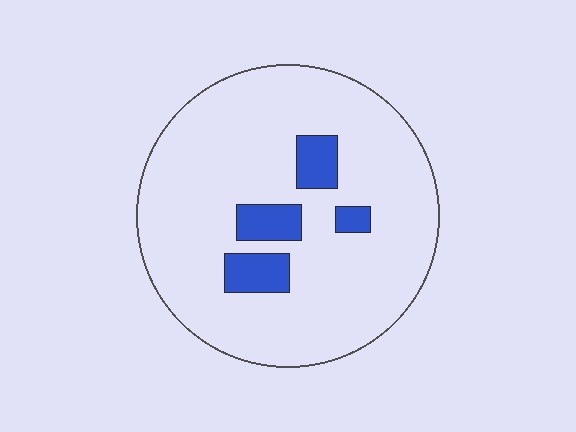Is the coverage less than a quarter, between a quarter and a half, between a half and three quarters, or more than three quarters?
Less than a quarter.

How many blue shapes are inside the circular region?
4.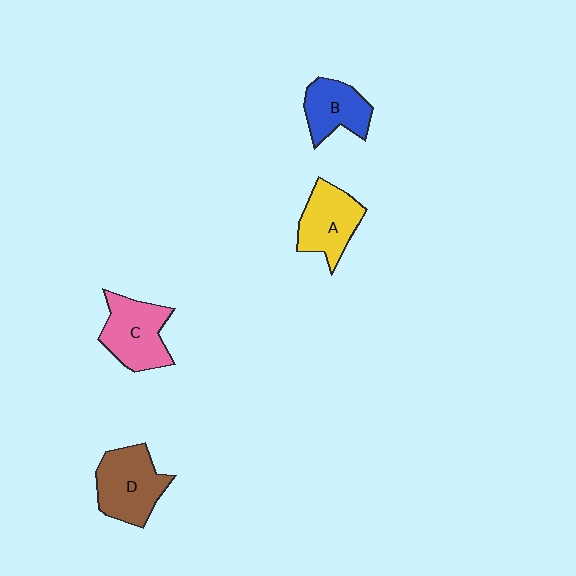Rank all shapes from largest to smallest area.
From largest to smallest: D (brown), C (pink), A (yellow), B (blue).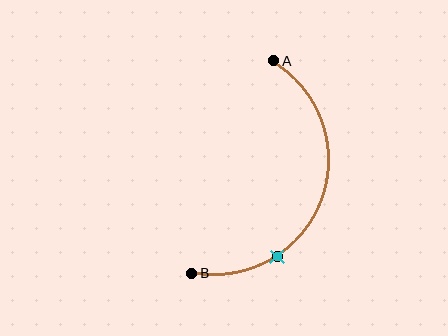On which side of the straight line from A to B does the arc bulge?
The arc bulges to the right of the straight line connecting A and B.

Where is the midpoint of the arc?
The arc midpoint is the point on the curve farthest from the straight line joining A and B. It sits to the right of that line.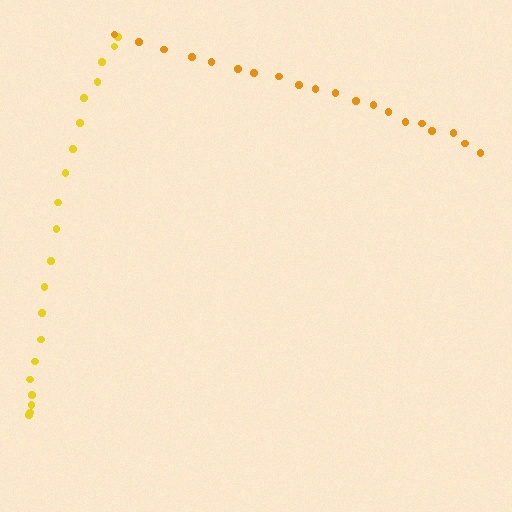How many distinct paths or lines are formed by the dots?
There are 2 distinct paths.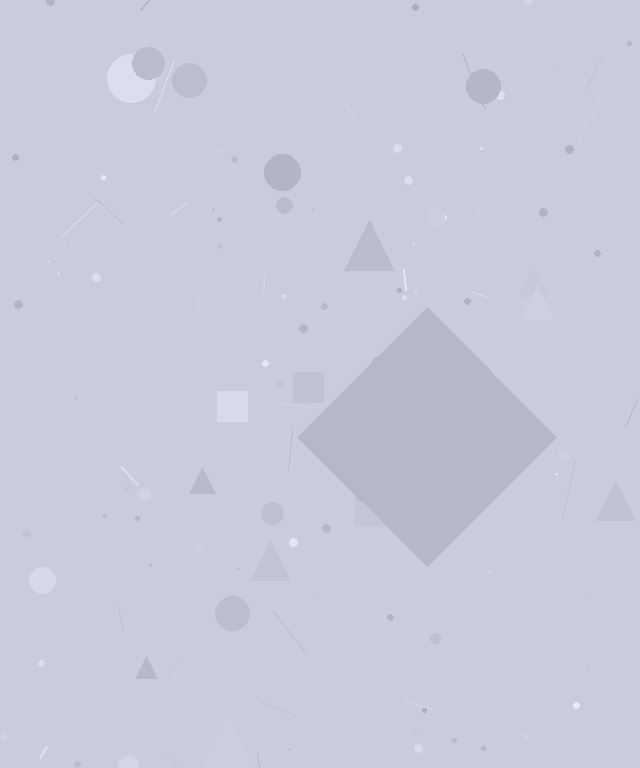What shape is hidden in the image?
A diamond is hidden in the image.